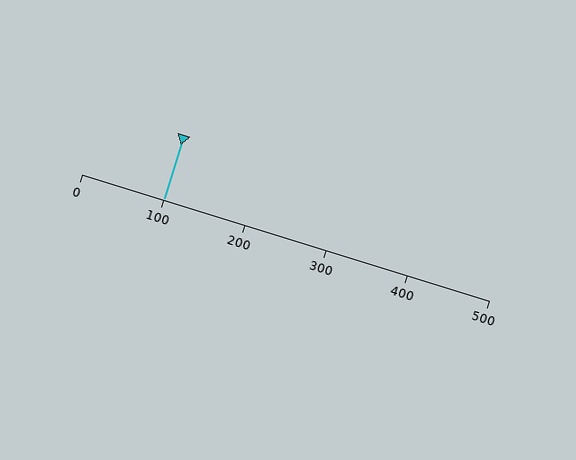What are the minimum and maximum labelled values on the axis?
The axis runs from 0 to 500.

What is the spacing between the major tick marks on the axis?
The major ticks are spaced 100 apart.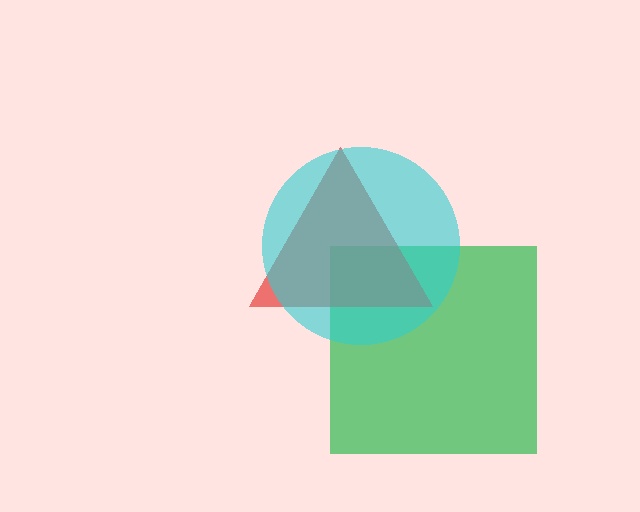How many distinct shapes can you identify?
There are 3 distinct shapes: a green square, a red triangle, a cyan circle.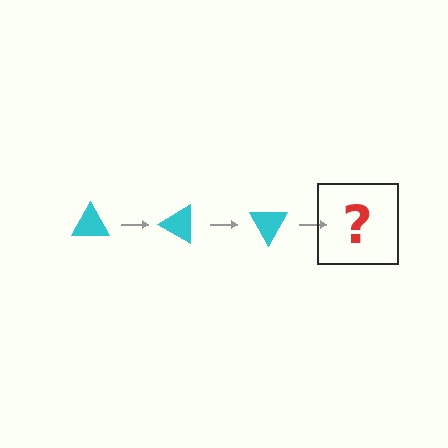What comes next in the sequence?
The next element should be a cyan triangle rotated 90 degrees.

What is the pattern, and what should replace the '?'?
The pattern is that the triangle rotates 30 degrees each step. The '?' should be a cyan triangle rotated 90 degrees.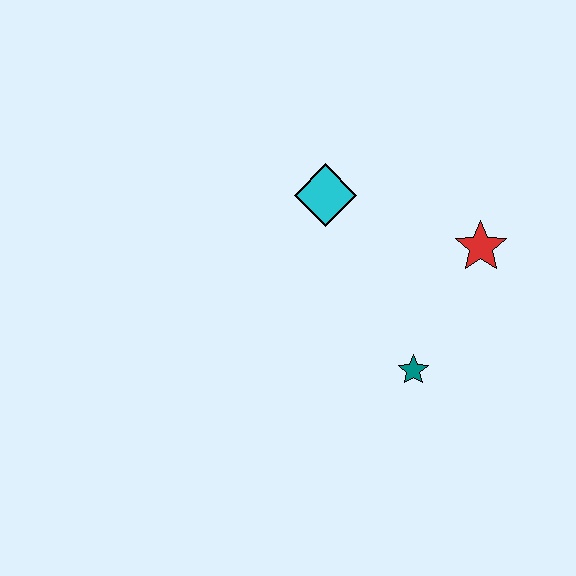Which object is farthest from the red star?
The cyan diamond is farthest from the red star.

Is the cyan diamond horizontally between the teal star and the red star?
No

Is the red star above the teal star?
Yes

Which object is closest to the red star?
The teal star is closest to the red star.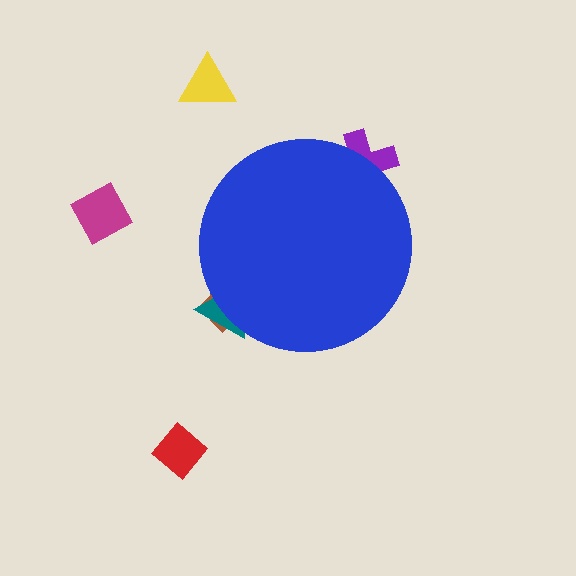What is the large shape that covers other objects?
A blue circle.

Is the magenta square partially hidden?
No, the magenta square is fully visible.